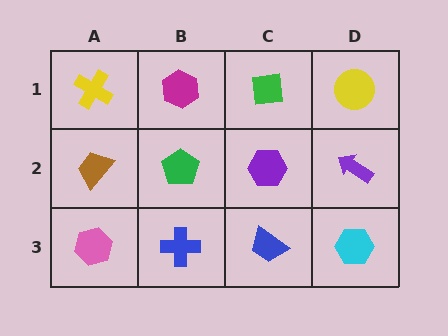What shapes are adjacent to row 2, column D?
A yellow circle (row 1, column D), a cyan hexagon (row 3, column D), a purple hexagon (row 2, column C).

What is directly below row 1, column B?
A green pentagon.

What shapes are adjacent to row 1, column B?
A green pentagon (row 2, column B), a yellow cross (row 1, column A), a green square (row 1, column C).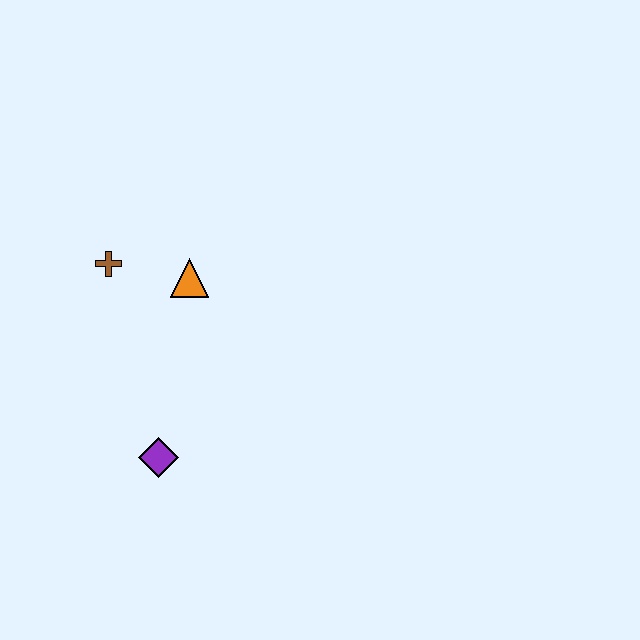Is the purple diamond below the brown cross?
Yes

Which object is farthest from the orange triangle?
The purple diamond is farthest from the orange triangle.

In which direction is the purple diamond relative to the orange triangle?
The purple diamond is below the orange triangle.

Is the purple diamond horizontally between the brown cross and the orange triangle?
Yes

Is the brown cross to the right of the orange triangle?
No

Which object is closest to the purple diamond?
The orange triangle is closest to the purple diamond.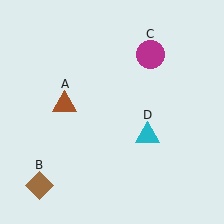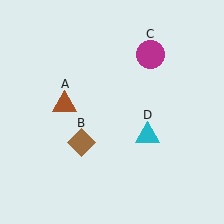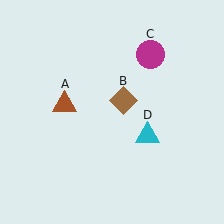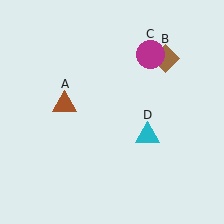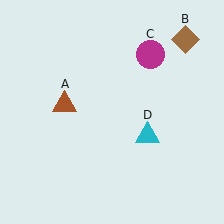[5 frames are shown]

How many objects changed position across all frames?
1 object changed position: brown diamond (object B).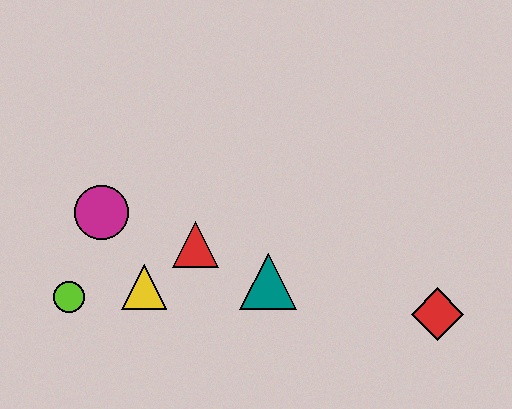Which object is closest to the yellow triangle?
The red triangle is closest to the yellow triangle.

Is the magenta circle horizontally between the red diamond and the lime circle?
Yes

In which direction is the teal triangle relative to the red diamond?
The teal triangle is to the left of the red diamond.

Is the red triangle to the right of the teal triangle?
No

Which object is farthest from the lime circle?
The red diamond is farthest from the lime circle.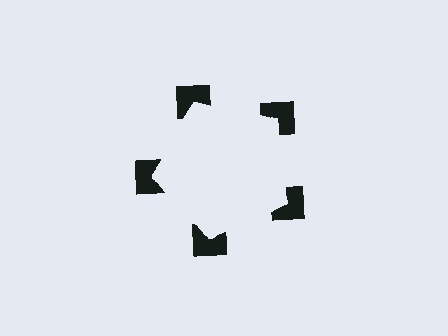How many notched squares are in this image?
There are 5 — one at each vertex of the illusory pentagon.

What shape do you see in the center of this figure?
An illusory pentagon — its edges are inferred from the aligned wedge cuts in the notched squares, not physically drawn.